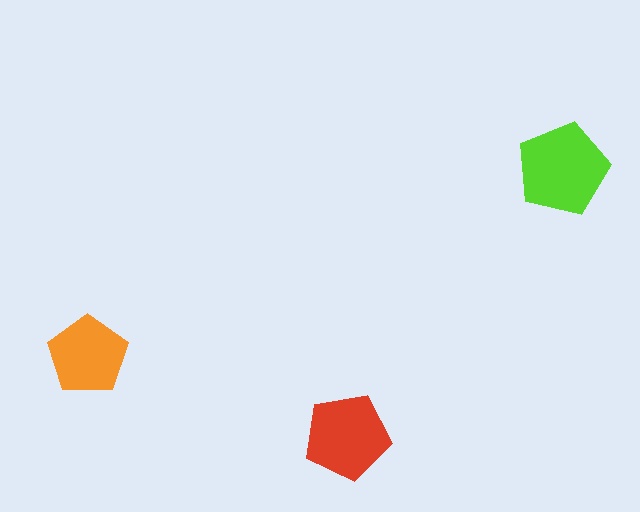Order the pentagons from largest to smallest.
the lime one, the red one, the orange one.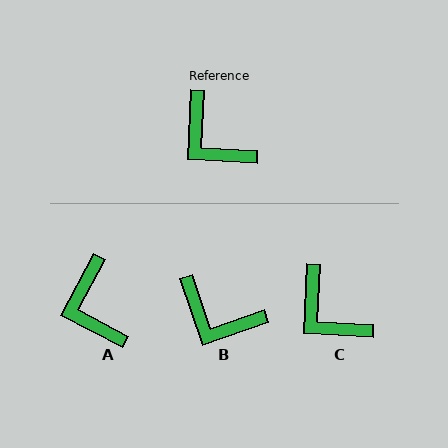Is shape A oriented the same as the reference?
No, it is off by about 25 degrees.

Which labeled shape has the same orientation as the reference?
C.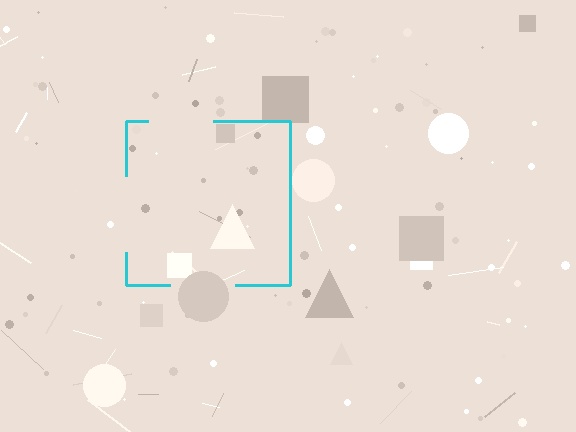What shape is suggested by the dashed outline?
The dashed outline suggests a square.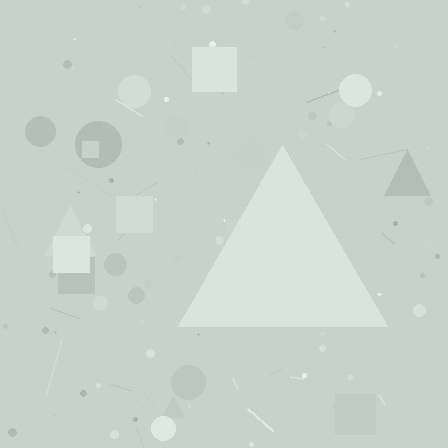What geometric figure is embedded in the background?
A triangle is embedded in the background.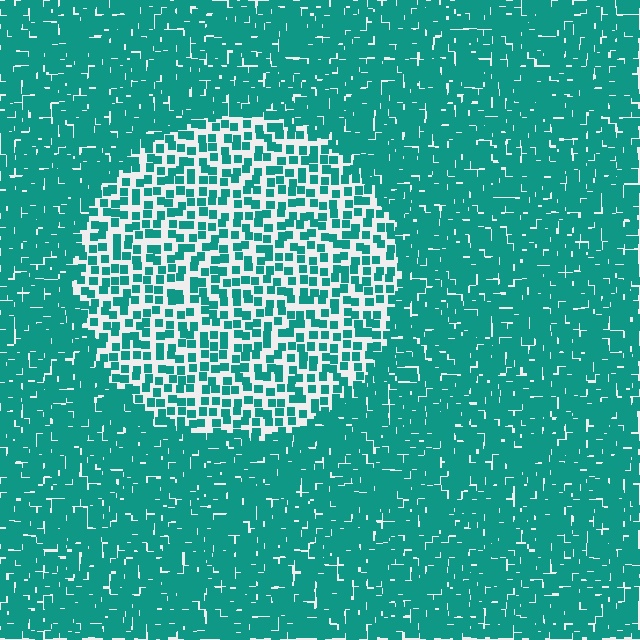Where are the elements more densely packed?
The elements are more densely packed outside the circle boundary.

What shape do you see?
I see a circle.